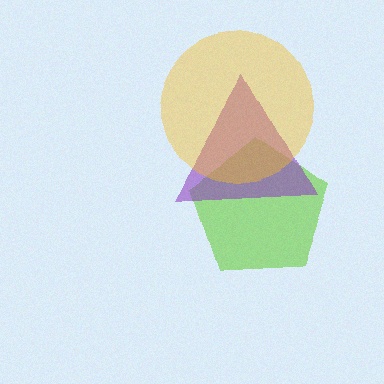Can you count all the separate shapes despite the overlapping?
Yes, there are 3 separate shapes.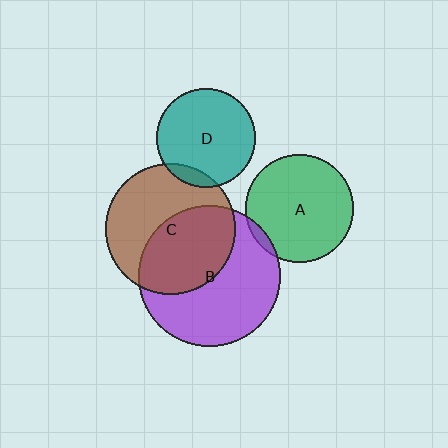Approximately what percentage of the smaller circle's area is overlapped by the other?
Approximately 50%.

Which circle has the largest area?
Circle B (purple).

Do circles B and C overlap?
Yes.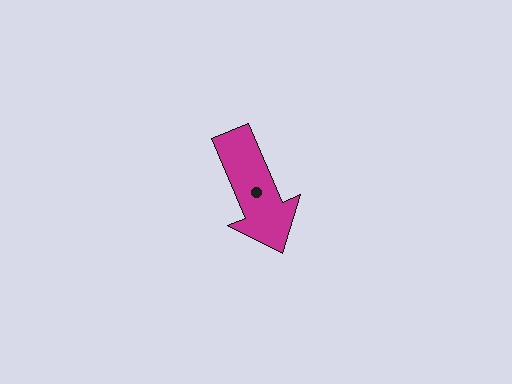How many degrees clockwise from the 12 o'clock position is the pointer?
Approximately 157 degrees.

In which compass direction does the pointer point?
Southeast.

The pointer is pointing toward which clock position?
Roughly 5 o'clock.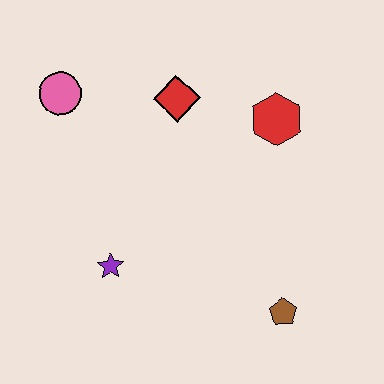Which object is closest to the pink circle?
The red diamond is closest to the pink circle.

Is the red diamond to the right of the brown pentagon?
No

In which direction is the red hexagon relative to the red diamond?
The red hexagon is to the right of the red diamond.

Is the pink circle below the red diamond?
No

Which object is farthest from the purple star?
The red hexagon is farthest from the purple star.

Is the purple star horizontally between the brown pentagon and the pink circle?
Yes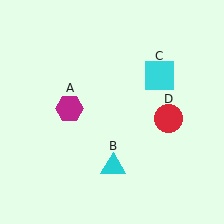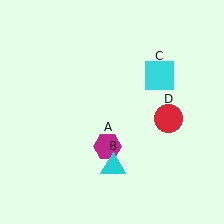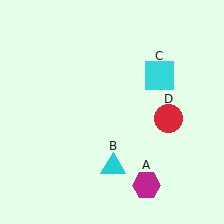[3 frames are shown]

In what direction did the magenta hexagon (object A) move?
The magenta hexagon (object A) moved down and to the right.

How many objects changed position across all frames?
1 object changed position: magenta hexagon (object A).